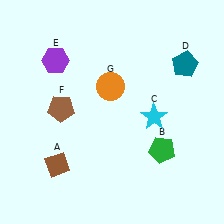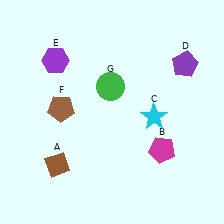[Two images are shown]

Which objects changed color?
B changed from green to magenta. D changed from teal to purple. G changed from orange to green.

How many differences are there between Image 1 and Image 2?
There are 3 differences between the two images.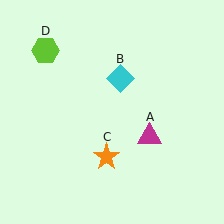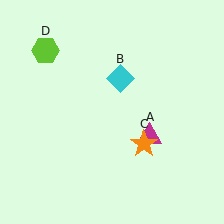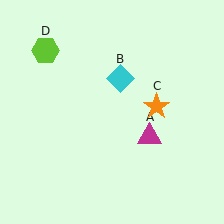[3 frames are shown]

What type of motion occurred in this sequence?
The orange star (object C) rotated counterclockwise around the center of the scene.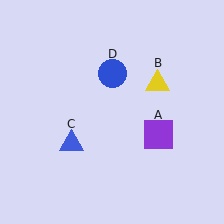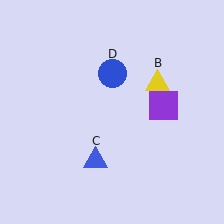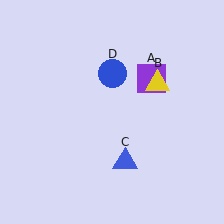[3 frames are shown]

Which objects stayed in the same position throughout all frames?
Yellow triangle (object B) and blue circle (object D) remained stationary.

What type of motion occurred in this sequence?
The purple square (object A), blue triangle (object C) rotated counterclockwise around the center of the scene.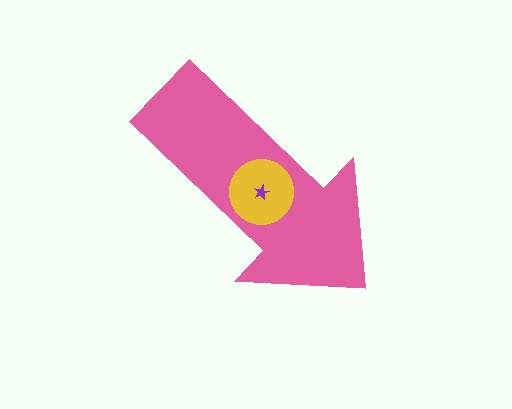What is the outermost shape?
The pink arrow.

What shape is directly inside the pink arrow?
The yellow circle.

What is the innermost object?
The purple star.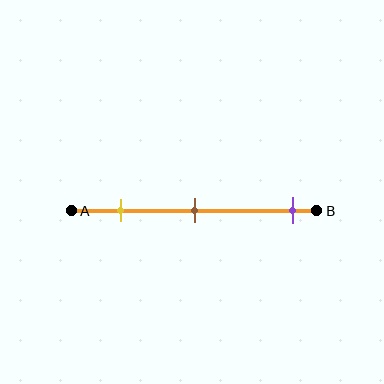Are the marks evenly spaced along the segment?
No, the marks are not evenly spaced.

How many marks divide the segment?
There are 3 marks dividing the segment.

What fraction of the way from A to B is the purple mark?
The purple mark is approximately 90% (0.9) of the way from A to B.